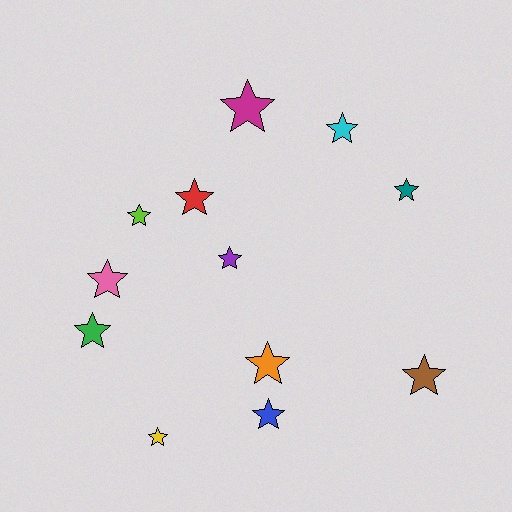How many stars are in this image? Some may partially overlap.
There are 12 stars.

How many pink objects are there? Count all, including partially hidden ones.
There is 1 pink object.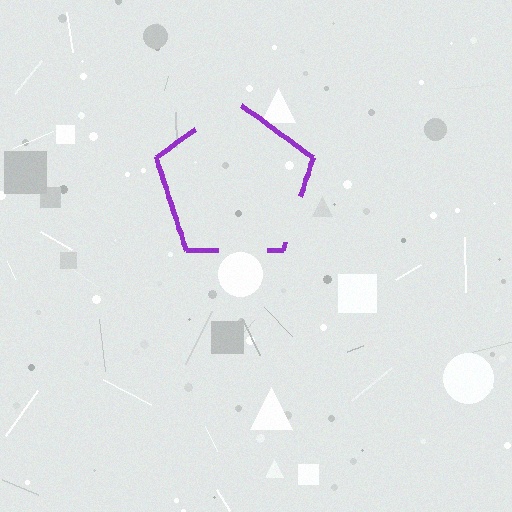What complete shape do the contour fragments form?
The contour fragments form a pentagon.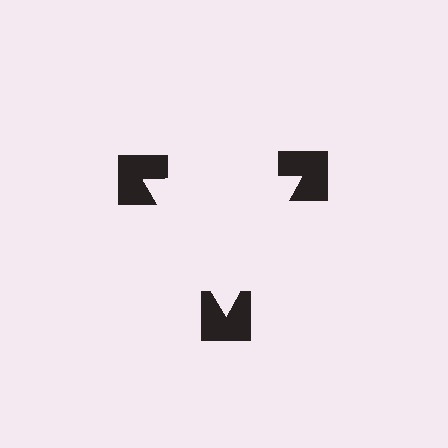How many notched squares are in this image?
There are 3 — one at each vertex of the illusory triangle.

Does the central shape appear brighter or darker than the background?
It typically appears slightly brighter than the background, even though no actual brightness change is drawn.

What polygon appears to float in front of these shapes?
An illusory triangle — its edges are inferred from the aligned wedge cuts in the notched squares, not physically drawn.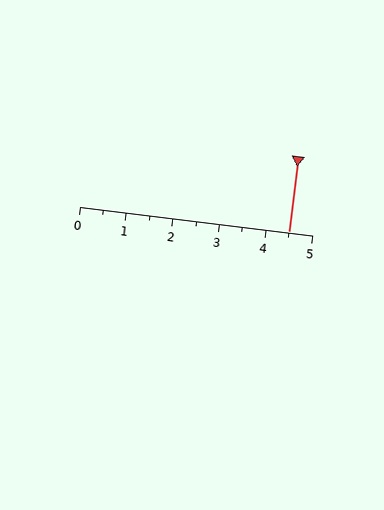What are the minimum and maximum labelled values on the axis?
The axis runs from 0 to 5.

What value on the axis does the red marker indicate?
The marker indicates approximately 4.5.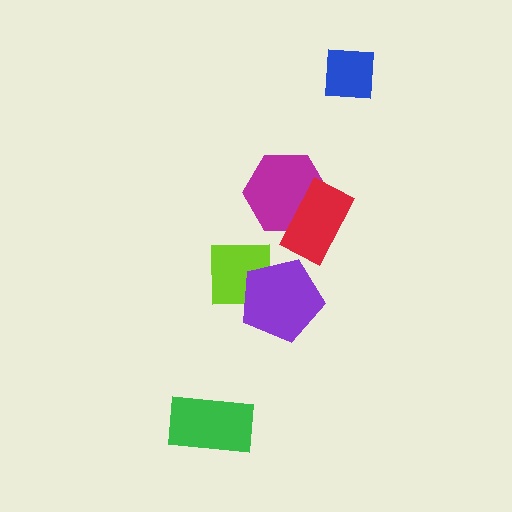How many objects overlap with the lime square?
1 object overlaps with the lime square.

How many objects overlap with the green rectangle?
0 objects overlap with the green rectangle.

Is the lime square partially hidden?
Yes, it is partially covered by another shape.